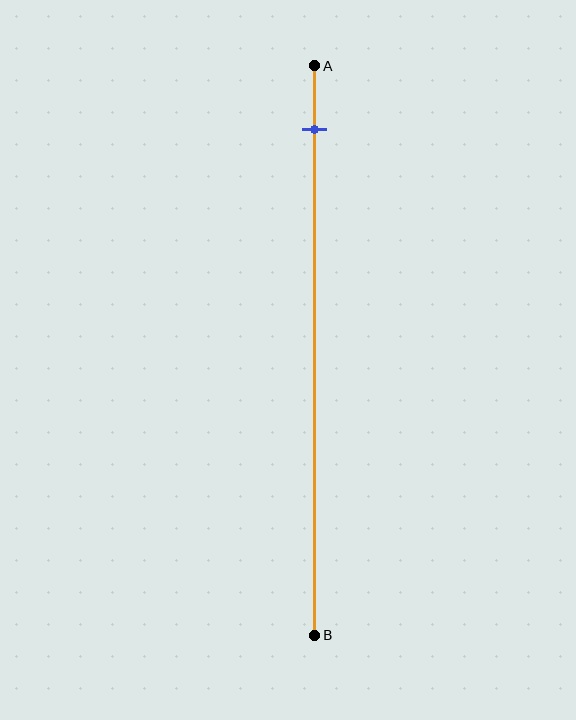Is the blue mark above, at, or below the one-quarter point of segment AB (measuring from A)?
The blue mark is above the one-quarter point of segment AB.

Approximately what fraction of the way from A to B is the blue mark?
The blue mark is approximately 10% of the way from A to B.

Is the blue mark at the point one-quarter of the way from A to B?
No, the mark is at about 10% from A, not at the 25% one-quarter point.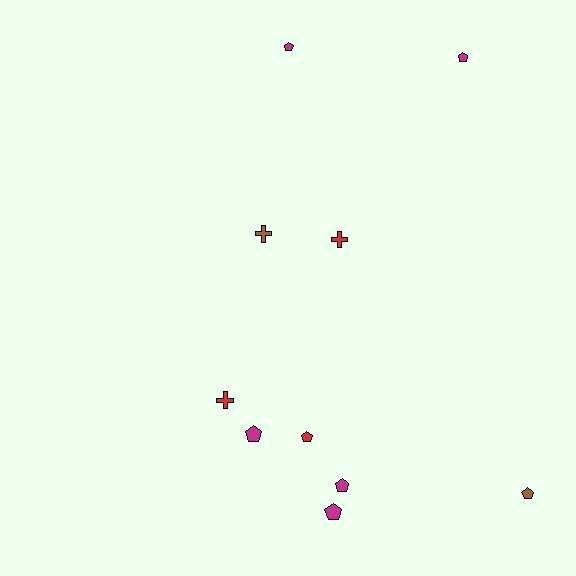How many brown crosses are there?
There is 1 brown cross.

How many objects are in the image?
There are 10 objects.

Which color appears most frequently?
Magenta, with 5 objects.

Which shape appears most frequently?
Pentagon, with 7 objects.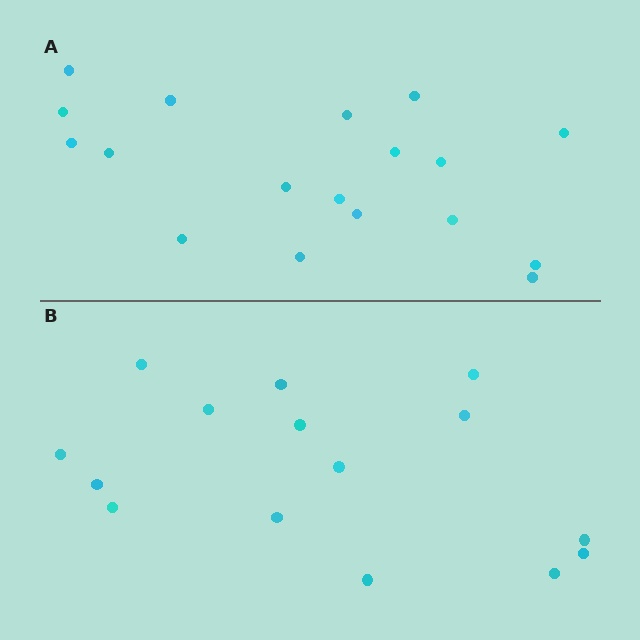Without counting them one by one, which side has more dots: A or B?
Region A (the top region) has more dots.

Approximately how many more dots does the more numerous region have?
Region A has just a few more — roughly 2 or 3 more dots than region B.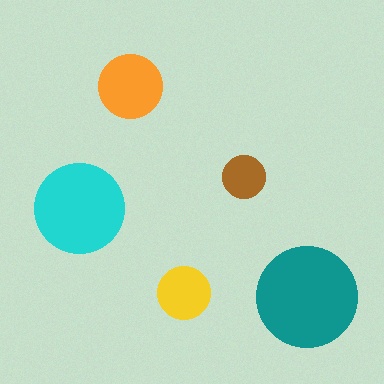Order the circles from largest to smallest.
the teal one, the cyan one, the orange one, the yellow one, the brown one.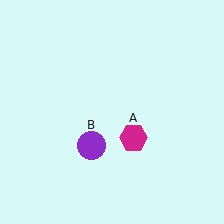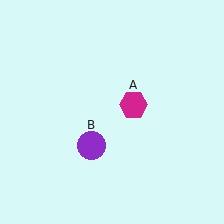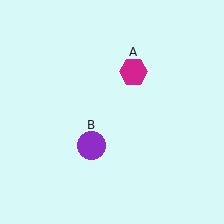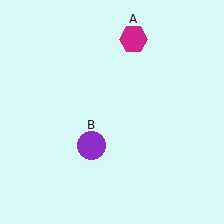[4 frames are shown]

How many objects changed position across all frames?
1 object changed position: magenta hexagon (object A).